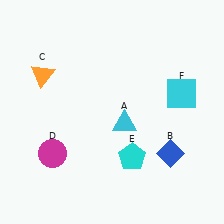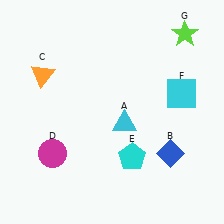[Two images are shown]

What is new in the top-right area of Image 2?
A lime star (G) was added in the top-right area of Image 2.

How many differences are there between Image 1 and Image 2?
There is 1 difference between the two images.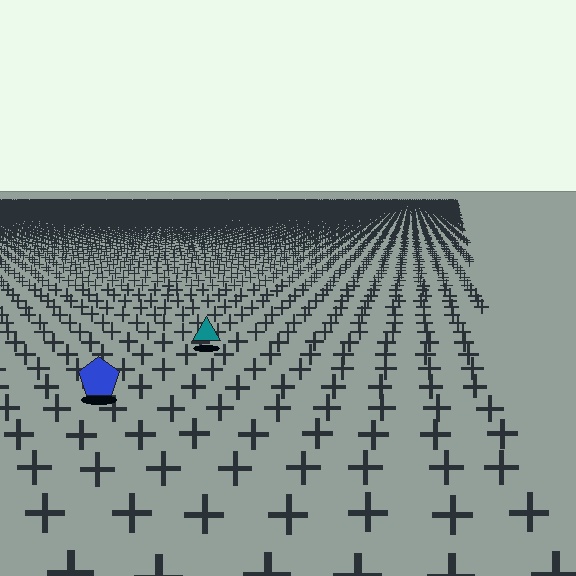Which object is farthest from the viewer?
The teal triangle is farthest from the viewer. It appears smaller and the ground texture around it is denser.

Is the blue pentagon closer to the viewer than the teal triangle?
Yes. The blue pentagon is closer — you can tell from the texture gradient: the ground texture is coarser near it.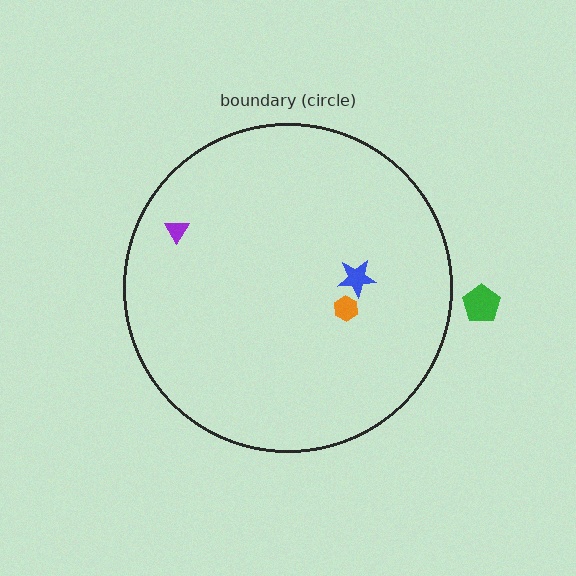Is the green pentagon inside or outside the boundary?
Outside.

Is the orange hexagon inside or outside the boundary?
Inside.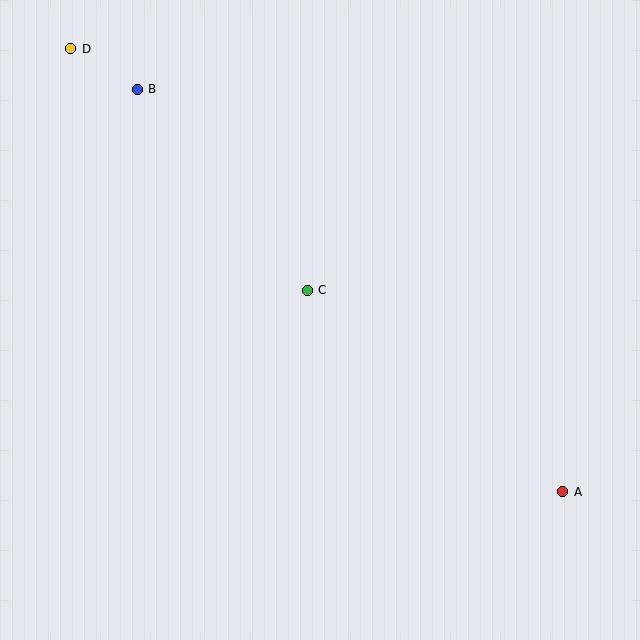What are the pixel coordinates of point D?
Point D is at (71, 49).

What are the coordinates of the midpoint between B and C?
The midpoint between B and C is at (222, 190).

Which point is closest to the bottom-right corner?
Point A is closest to the bottom-right corner.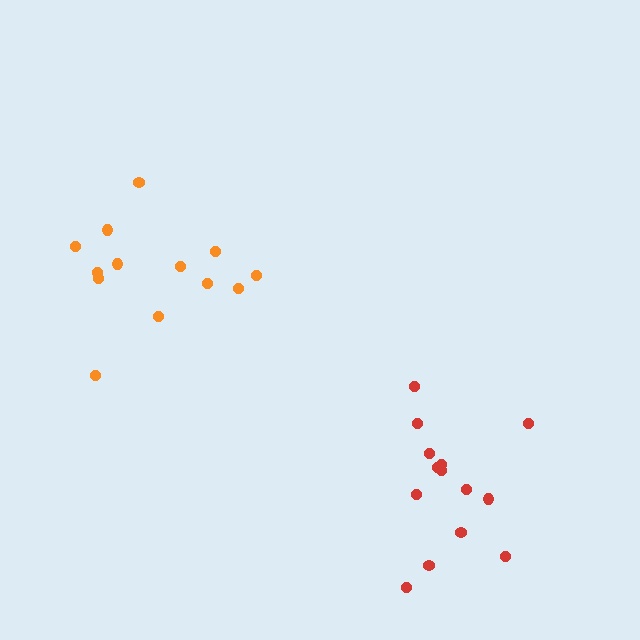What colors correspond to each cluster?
The clusters are colored: orange, red.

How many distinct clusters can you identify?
There are 2 distinct clusters.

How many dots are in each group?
Group 1: 13 dots, Group 2: 14 dots (27 total).